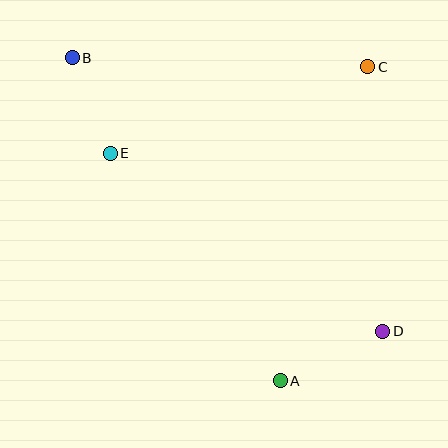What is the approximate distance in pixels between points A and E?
The distance between A and E is approximately 284 pixels.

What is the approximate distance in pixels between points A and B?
The distance between A and B is approximately 384 pixels.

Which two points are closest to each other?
Points B and E are closest to each other.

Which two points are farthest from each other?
Points B and D are farthest from each other.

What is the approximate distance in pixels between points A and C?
The distance between A and C is approximately 326 pixels.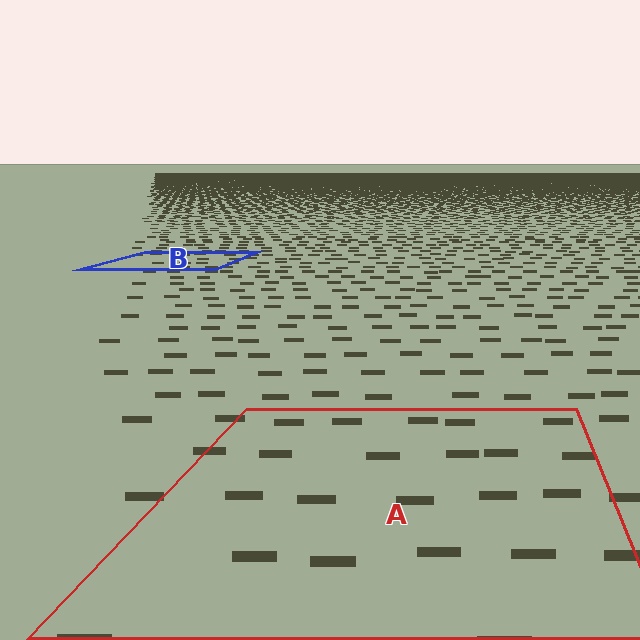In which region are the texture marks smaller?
The texture marks are smaller in region B, because it is farther away.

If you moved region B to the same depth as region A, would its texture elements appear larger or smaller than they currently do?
They would appear larger. At a closer depth, the same texture elements are projected at a bigger on-screen size.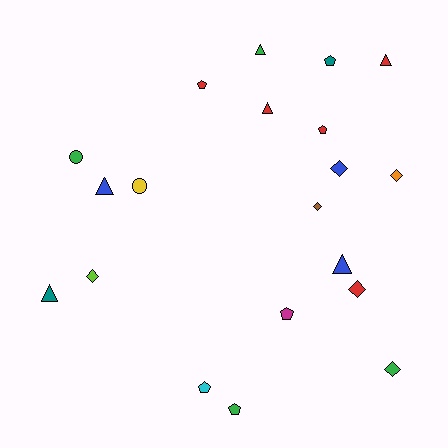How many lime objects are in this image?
There is 1 lime object.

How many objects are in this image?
There are 20 objects.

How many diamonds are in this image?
There are 6 diamonds.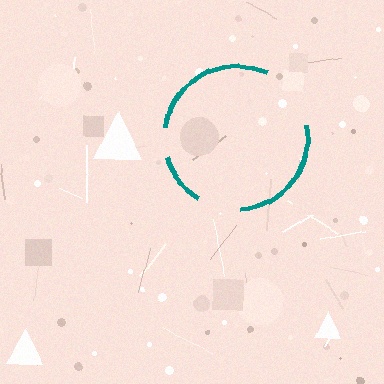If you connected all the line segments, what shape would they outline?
They would outline a circle.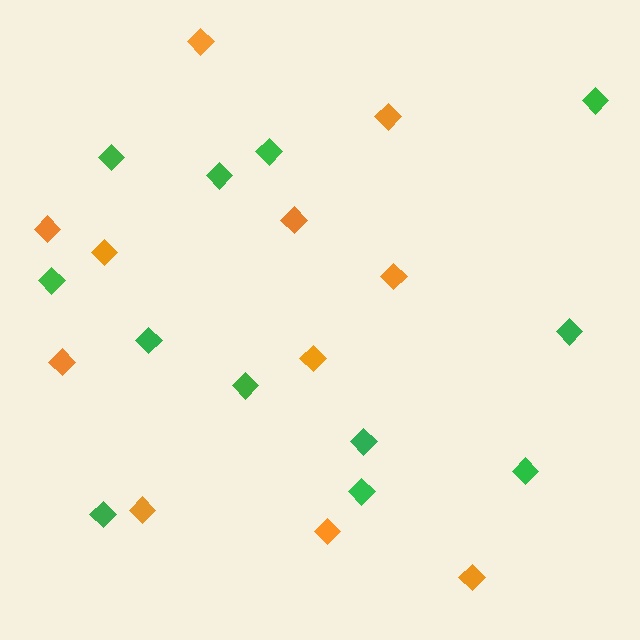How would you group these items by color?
There are 2 groups: one group of orange diamonds (11) and one group of green diamonds (12).